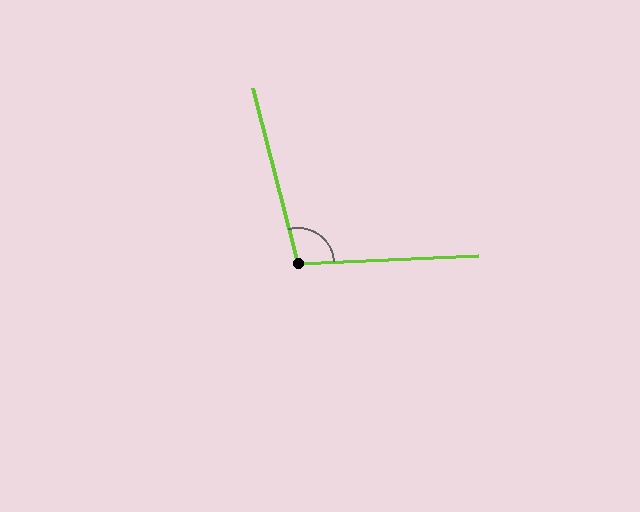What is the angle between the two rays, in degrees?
Approximately 102 degrees.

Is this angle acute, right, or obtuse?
It is obtuse.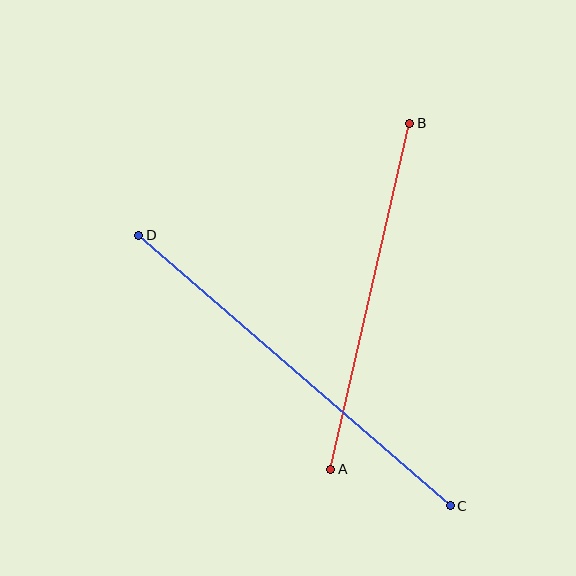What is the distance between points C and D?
The distance is approximately 413 pixels.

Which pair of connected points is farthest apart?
Points C and D are farthest apart.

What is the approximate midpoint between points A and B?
The midpoint is at approximately (370, 296) pixels.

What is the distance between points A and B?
The distance is approximately 355 pixels.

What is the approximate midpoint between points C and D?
The midpoint is at approximately (294, 371) pixels.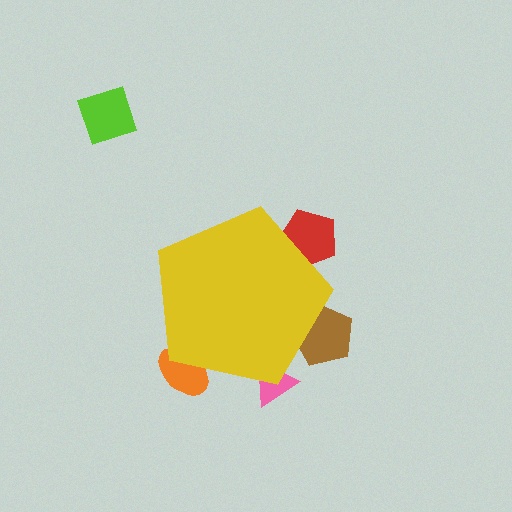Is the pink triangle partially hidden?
Yes, the pink triangle is partially hidden behind the yellow pentagon.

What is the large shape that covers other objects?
A yellow pentagon.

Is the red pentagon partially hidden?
Yes, the red pentagon is partially hidden behind the yellow pentagon.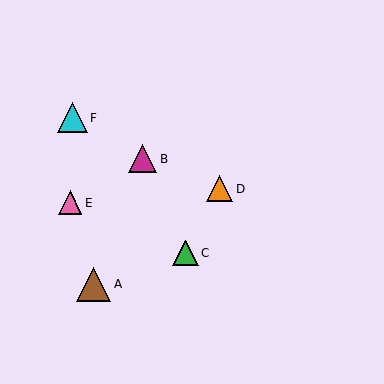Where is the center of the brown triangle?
The center of the brown triangle is at (93, 284).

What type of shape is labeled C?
Shape C is a green triangle.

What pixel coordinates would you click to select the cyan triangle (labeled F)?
Click at (72, 118) to select the cyan triangle F.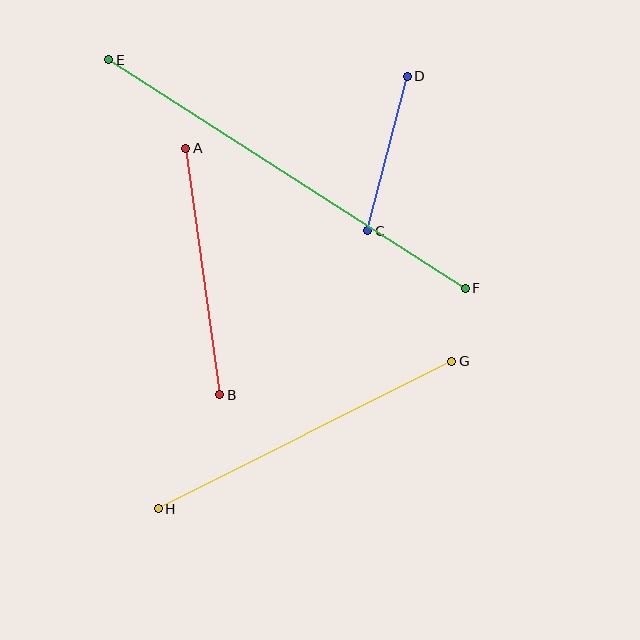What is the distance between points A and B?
The distance is approximately 249 pixels.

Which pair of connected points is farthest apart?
Points E and F are farthest apart.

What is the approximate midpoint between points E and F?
The midpoint is at approximately (287, 174) pixels.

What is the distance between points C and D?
The distance is approximately 159 pixels.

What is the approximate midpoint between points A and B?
The midpoint is at approximately (203, 272) pixels.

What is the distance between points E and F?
The distance is approximately 424 pixels.